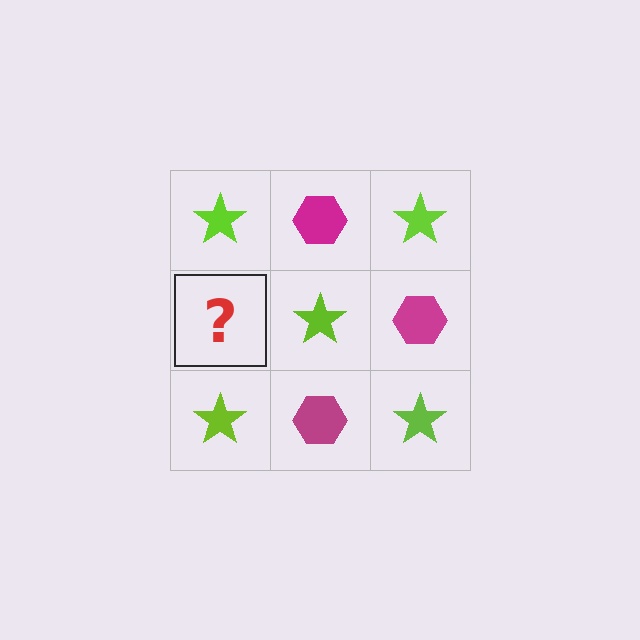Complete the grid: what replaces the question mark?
The question mark should be replaced with a magenta hexagon.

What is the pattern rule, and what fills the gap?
The rule is that it alternates lime star and magenta hexagon in a checkerboard pattern. The gap should be filled with a magenta hexagon.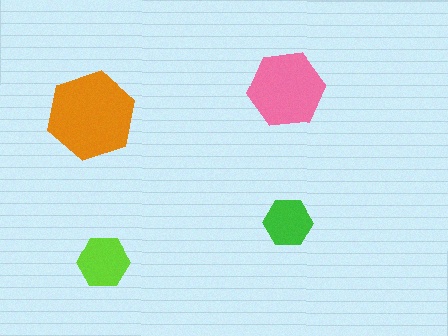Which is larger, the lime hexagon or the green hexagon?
The lime one.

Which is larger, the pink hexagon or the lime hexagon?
The pink one.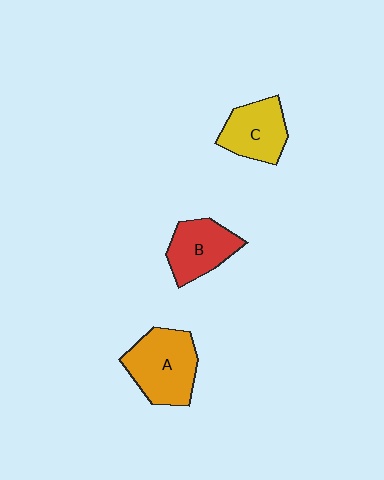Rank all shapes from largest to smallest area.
From largest to smallest: A (orange), C (yellow), B (red).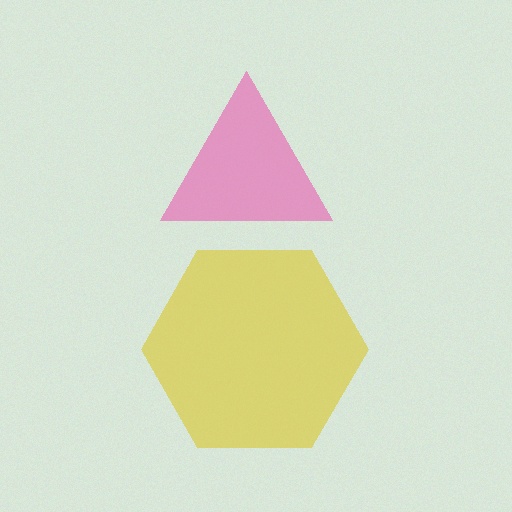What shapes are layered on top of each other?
The layered shapes are: a yellow hexagon, a pink triangle.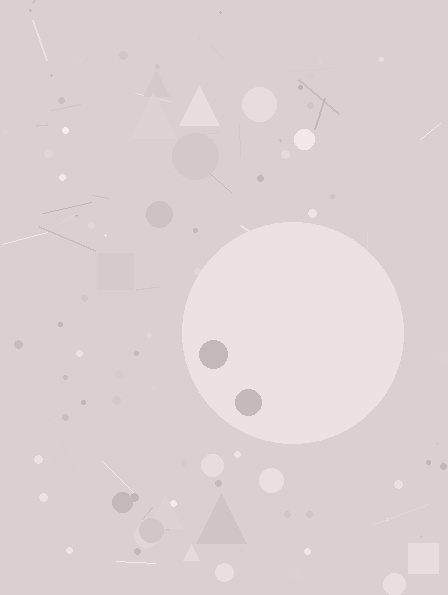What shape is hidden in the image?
A circle is hidden in the image.